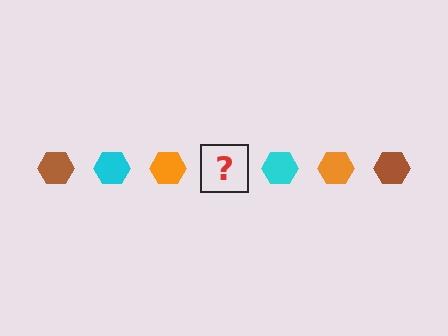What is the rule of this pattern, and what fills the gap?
The rule is that the pattern cycles through brown, cyan, orange hexagons. The gap should be filled with a brown hexagon.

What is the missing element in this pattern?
The missing element is a brown hexagon.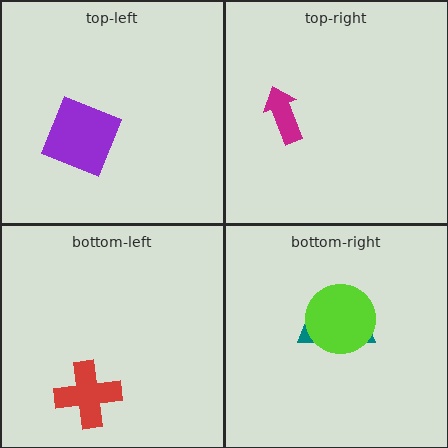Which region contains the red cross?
The bottom-left region.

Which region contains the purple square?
The top-left region.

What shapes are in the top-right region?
The magenta arrow.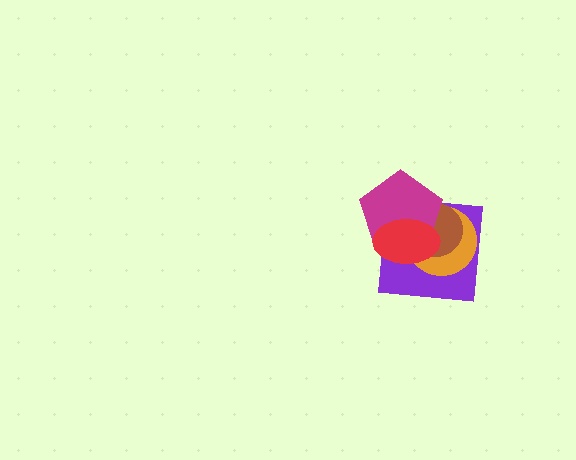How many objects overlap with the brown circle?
4 objects overlap with the brown circle.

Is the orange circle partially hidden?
Yes, it is partially covered by another shape.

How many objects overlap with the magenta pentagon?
4 objects overlap with the magenta pentagon.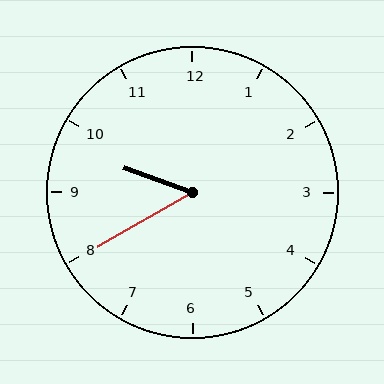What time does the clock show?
9:40.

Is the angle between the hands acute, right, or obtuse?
It is acute.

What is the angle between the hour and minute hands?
Approximately 50 degrees.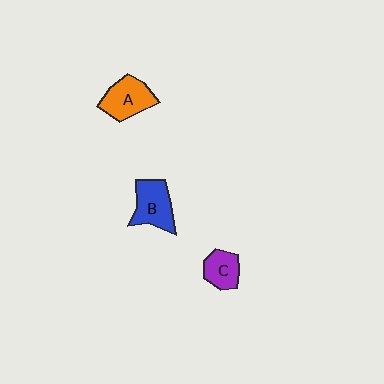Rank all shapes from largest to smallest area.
From largest to smallest: B (blue), A (orange), C (purple).